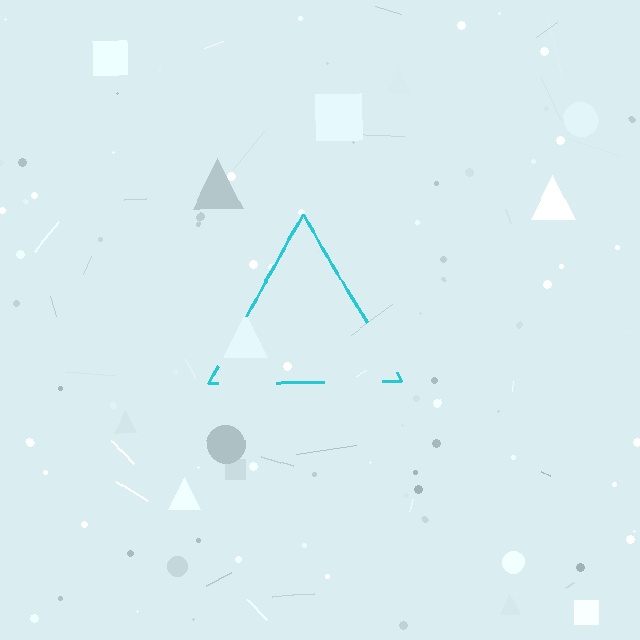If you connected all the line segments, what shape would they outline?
They would outline a triangle.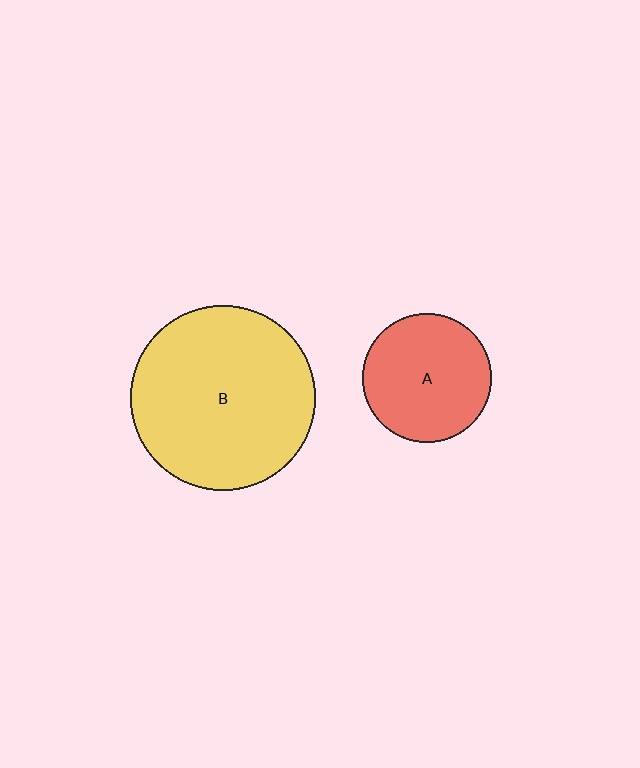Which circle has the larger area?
Circle B (yellow).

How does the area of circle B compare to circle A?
Approximately 2.1 times.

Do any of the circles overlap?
No, none of the circles overlap.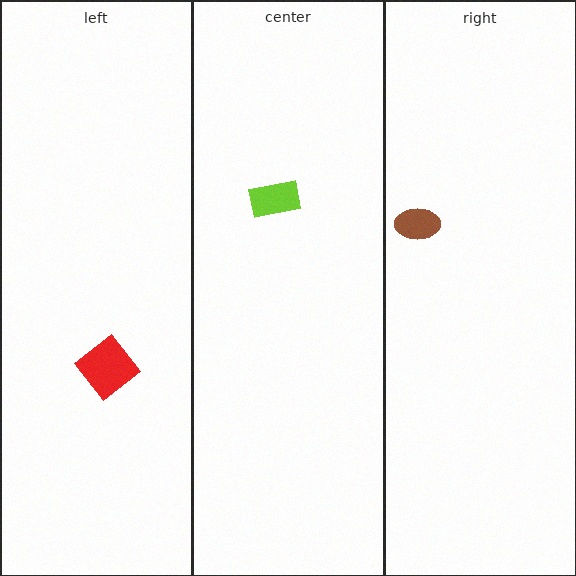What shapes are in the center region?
The lime rectangle.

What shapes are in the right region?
The brown ellipse.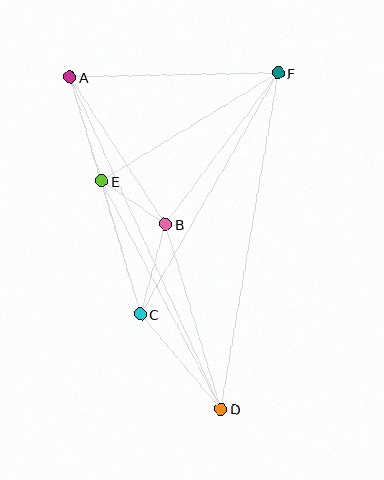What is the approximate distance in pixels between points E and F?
The distance between E and F is approximately 207 pixels.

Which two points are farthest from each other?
Points A and D are farthest from each other.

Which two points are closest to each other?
Points B and E are closest to each other.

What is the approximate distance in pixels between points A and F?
The distance between A and F is approximately 208 pixels.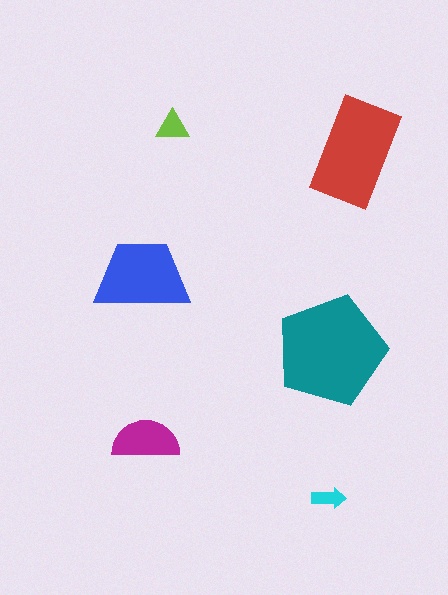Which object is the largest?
The teal pentagon.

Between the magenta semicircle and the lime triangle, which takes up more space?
The magenta semicircle.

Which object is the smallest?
The cyan arrow.